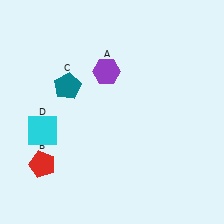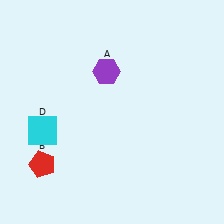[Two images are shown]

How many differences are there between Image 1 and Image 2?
There is 1 difference between the two images.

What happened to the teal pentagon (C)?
The teal pentagon (C) was removed in Image 2. It was in the top-left area of Image 1.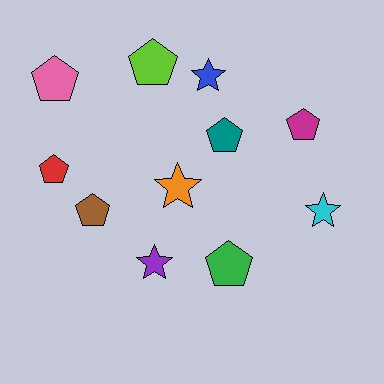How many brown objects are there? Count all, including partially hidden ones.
There is 1 brown object.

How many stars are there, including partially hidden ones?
There are 4 stars.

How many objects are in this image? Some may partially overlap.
There are 11 objects.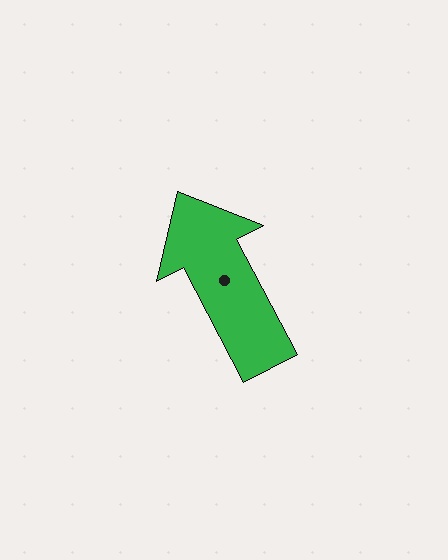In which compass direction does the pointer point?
Northwest.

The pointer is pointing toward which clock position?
Roughly 11 o'clock.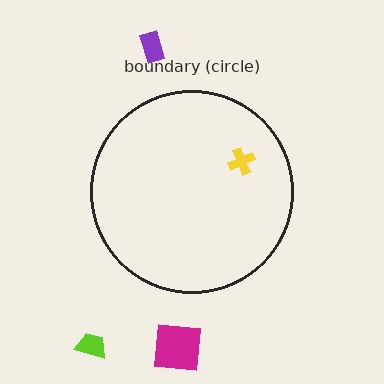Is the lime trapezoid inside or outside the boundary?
Outside.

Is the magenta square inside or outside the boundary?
Outside.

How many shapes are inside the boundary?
1 inside, 3 outside.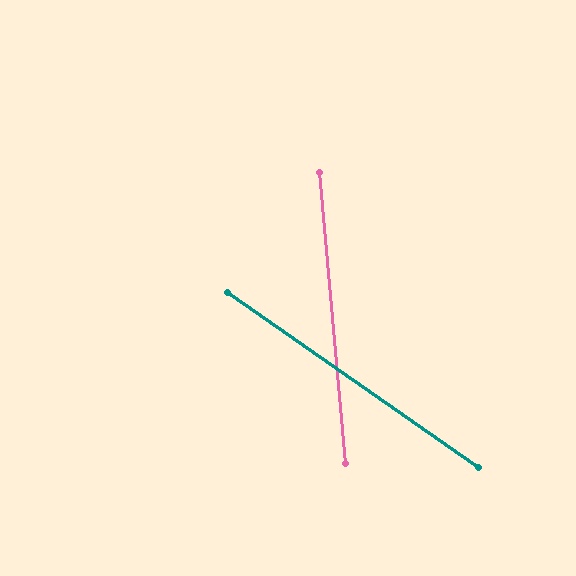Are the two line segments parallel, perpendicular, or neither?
Neither parallel nor perpendicular — they differ by about 50°.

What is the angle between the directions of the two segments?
Approximately 50 degrees.